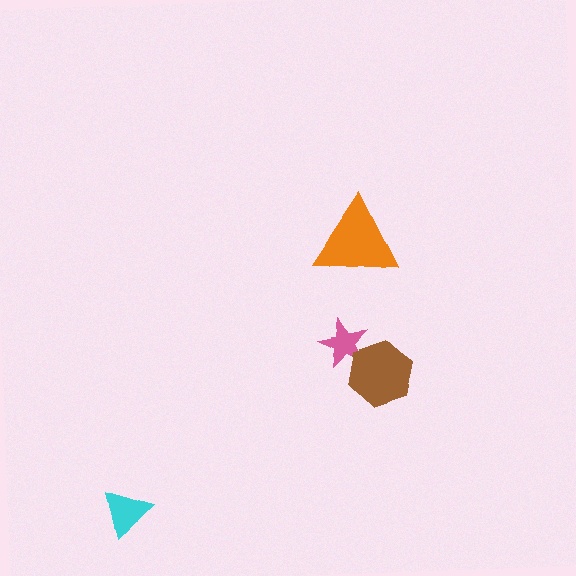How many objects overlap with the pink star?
1 object overlaps with the pink star.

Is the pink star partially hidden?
Yes, it is partially covered by another shape.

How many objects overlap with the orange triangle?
0 objects overlap with the orange triangle.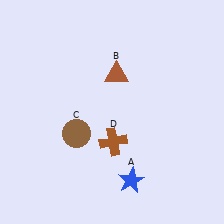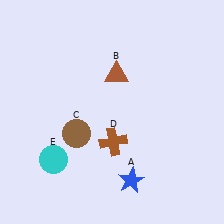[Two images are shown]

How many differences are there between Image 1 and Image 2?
There is 1 difference between the two images.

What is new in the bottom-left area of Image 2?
A cyan circle (E) was added in the bottom-left area of Image 2.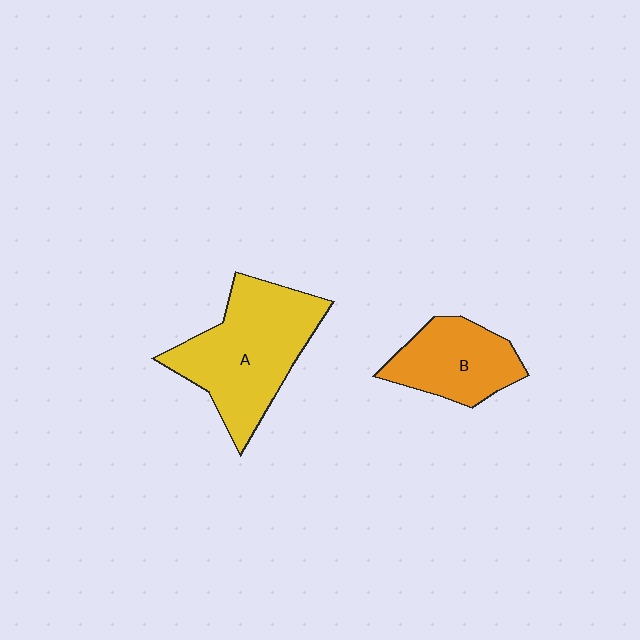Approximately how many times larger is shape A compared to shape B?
Approximately 1.7 times.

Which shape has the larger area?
Shape A (yellow).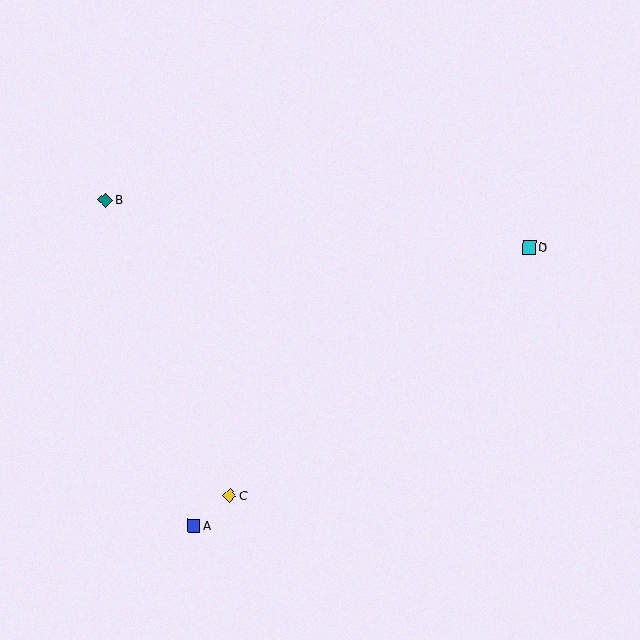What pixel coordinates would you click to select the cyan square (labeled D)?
Click at (529, 247) to select the cyan square D.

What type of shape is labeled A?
Shape A is a blue square.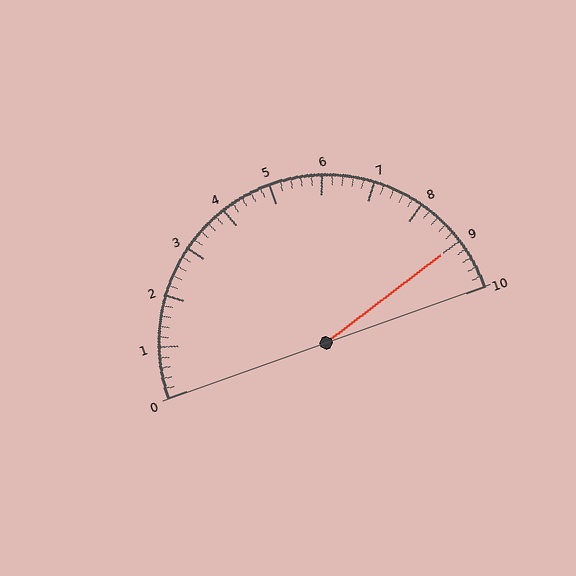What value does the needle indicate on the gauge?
The needle indicates approximately 9.0.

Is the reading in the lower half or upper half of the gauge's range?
The reading is in the upper half of the range (0 to 10).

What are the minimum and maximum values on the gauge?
The gauge ranges from 0 to 10.